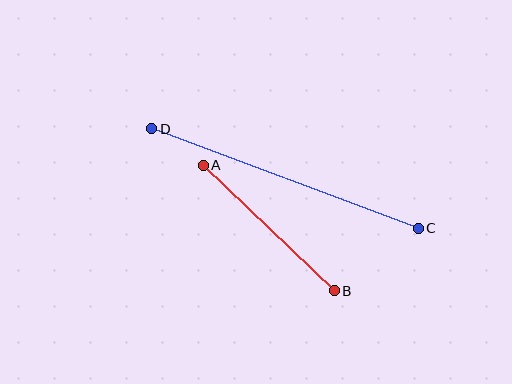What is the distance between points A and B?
The distance is approximately 182 pixels.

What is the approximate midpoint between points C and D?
The midpoint is at approximately (285, 178) pixels.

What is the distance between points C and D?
The distance is approximately 284 pixels.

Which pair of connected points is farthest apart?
Points C and D are farthest apart.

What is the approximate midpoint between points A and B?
The midpoint is at approximately (269, 228) pixels.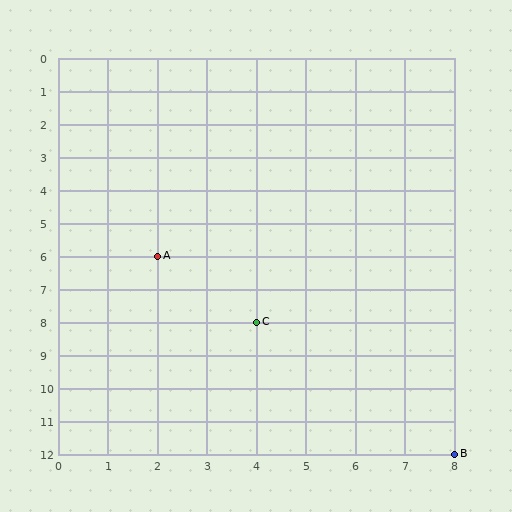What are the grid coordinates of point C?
Point C is at grid coordinates (4, 8).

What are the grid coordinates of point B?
Point B is at grid coordinates (8, 12).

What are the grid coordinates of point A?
Point A is at grid coordinates (2, 6).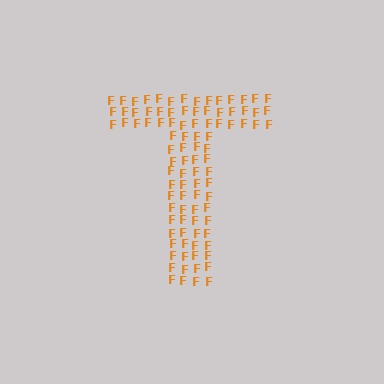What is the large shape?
The large shape is the letter T.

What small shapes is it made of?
It is made of small letter F's.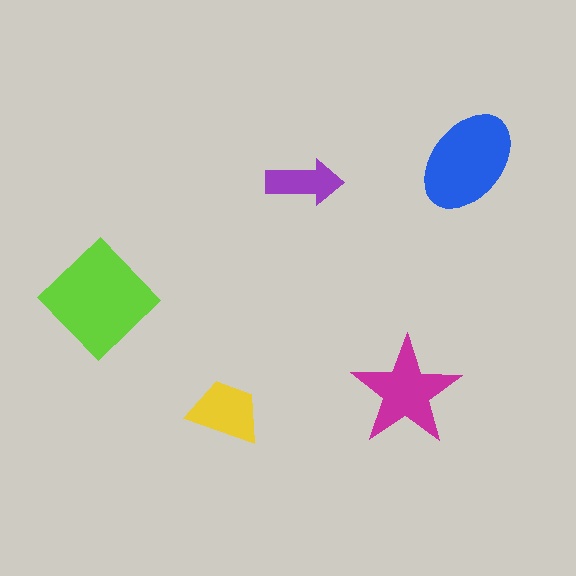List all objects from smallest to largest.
The purple arrow, the yellow trapezoid, the magenta star, the blue ellipse, the lime diamond.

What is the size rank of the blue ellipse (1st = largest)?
2nd.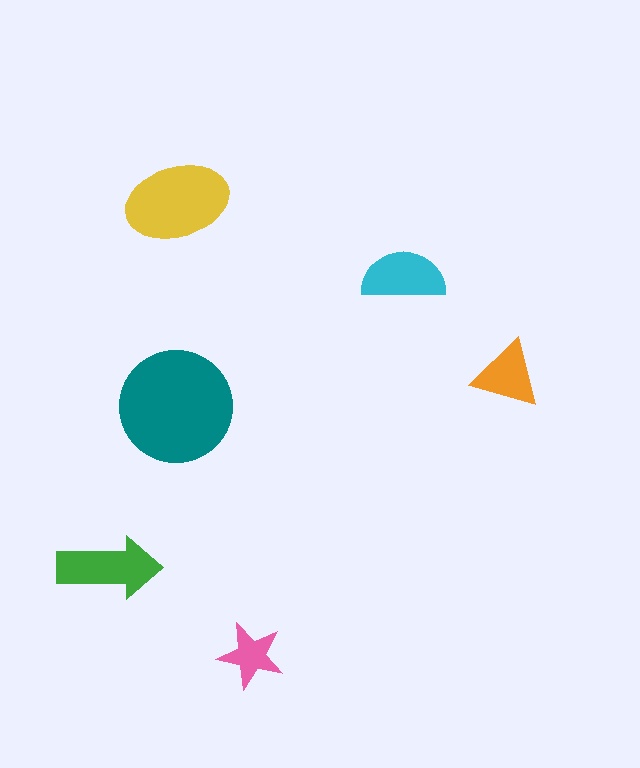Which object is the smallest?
The pink star.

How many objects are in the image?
There are 6 objects in the image.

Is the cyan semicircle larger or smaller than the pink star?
Larger.